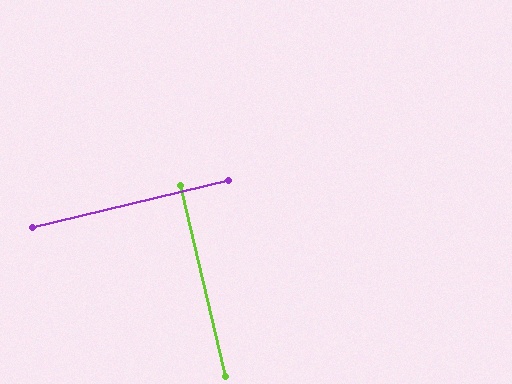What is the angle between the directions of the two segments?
Approximately 90 degrees.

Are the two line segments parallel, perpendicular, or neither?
Perpendicular — they meet at approximately 90°.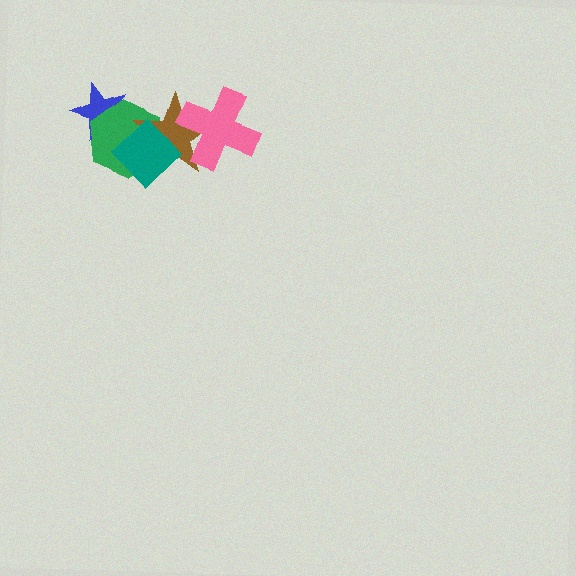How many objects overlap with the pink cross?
1 object overlaps with the pink cross.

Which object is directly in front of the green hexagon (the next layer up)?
The brown star is directly in front of the green hexagon.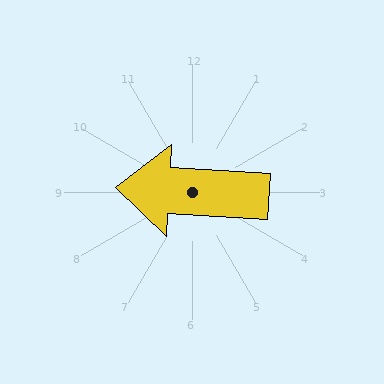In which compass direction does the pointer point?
West.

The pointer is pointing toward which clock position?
Roughly 9 o'clock.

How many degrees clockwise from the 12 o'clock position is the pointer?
Approximately 274 degrees.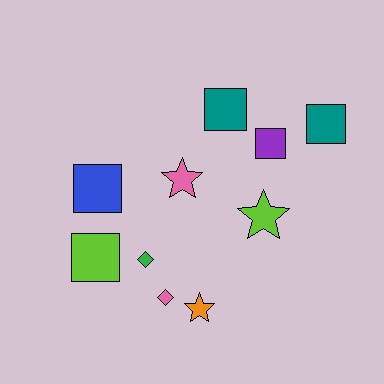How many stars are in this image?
There are 3 stars.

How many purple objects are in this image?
There is 1 purple object.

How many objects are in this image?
There are 10 objects.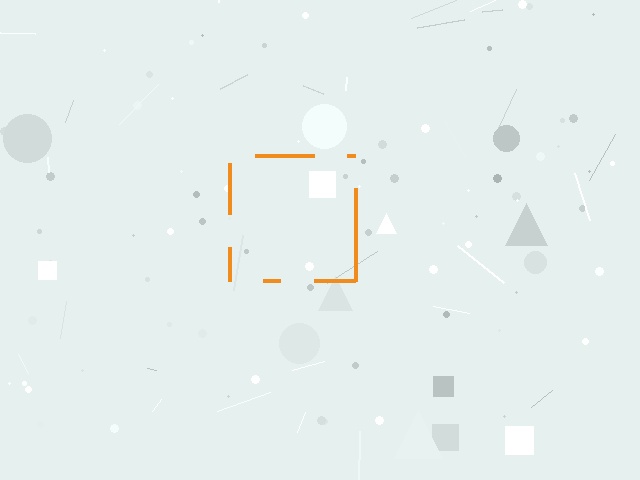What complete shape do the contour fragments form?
The contour fragments form a square.